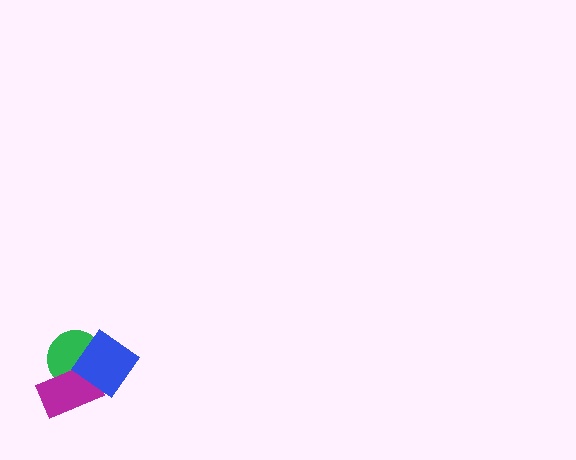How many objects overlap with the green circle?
2 objects overlap with the green circle.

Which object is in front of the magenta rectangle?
The blue diamond is in front of the magenta rectangle.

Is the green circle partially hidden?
Yes, it is partially covered by another shape.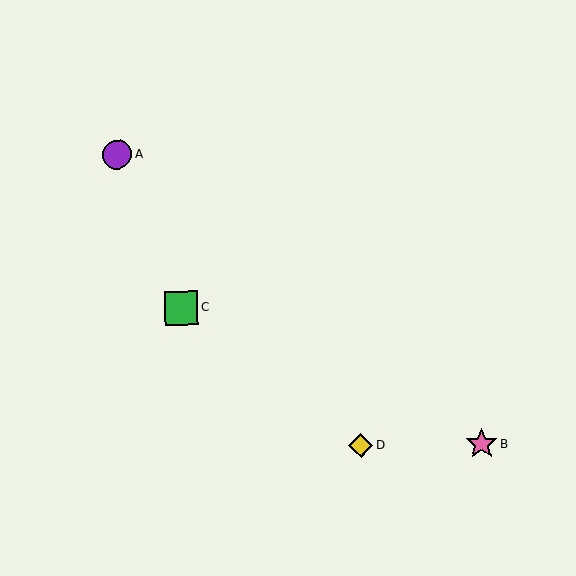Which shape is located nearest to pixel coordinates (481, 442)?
The pink star (labeled B) at (482, 444) is nearest to that location.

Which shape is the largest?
The green square (labeled C) is the largest.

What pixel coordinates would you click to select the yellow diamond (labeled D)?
Click at (361, 445) to select the yellow diamond D.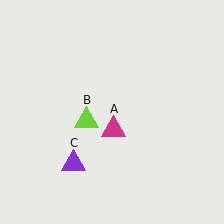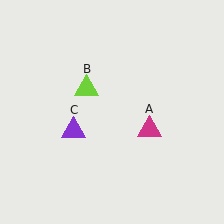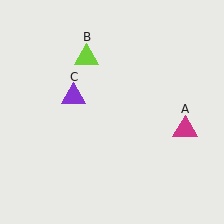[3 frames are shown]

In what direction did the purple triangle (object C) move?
The purple triangle (object C) moved up.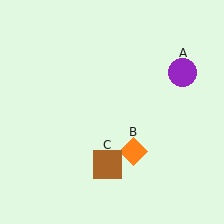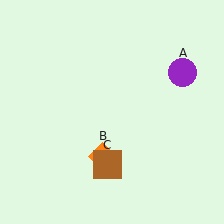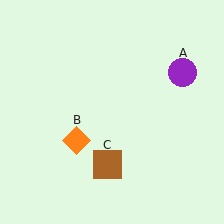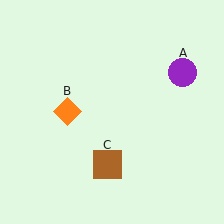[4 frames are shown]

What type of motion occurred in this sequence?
The orange diamond (object B) rotated clockwise around the center of the scene.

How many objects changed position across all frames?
1 object changed position: orange diamond (object B).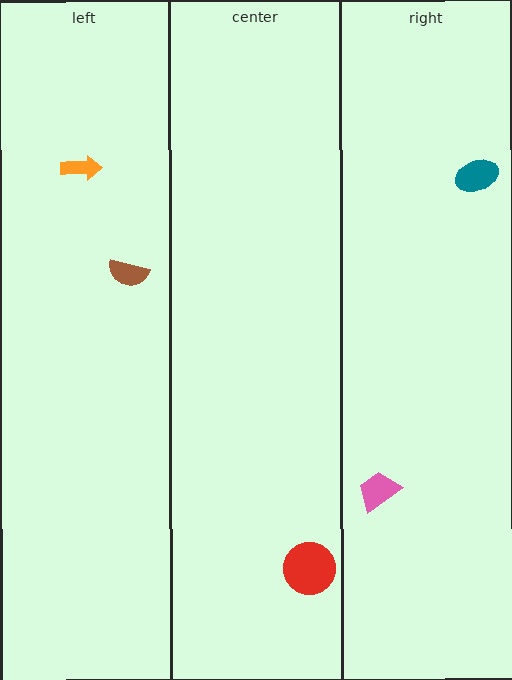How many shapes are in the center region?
1.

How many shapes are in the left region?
2.